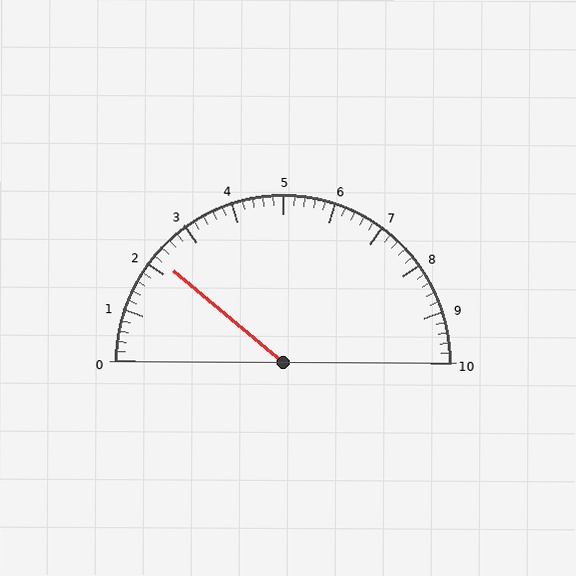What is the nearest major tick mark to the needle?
The nearest major tick mark is 2.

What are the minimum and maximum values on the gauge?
The gauge ranges from 0 to 10.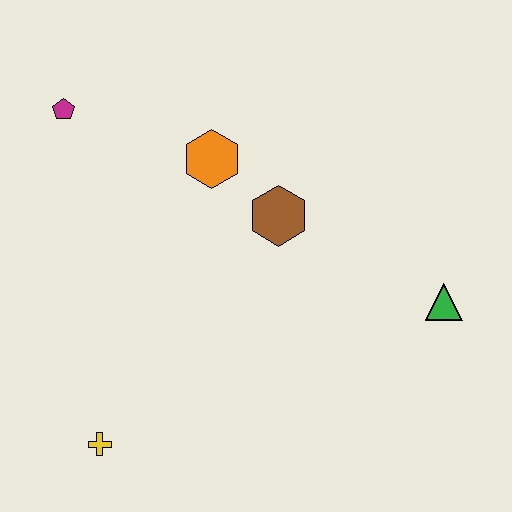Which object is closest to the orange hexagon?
The brown hexagon is closest to the orange hexagon.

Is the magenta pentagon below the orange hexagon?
No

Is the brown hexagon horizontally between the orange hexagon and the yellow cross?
No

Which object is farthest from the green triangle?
The magenta pentagon is farthest from the green triangle.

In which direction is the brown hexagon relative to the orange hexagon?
The brown hexagon is to the right of the orange hexagon.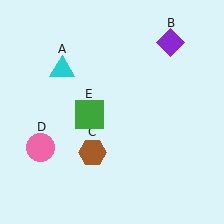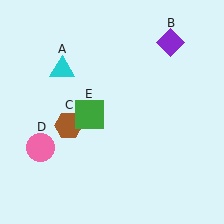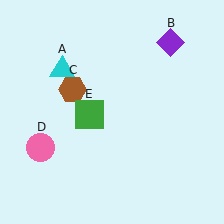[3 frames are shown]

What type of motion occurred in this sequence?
The brown hexagon (object C) rotated clockwise around the center of the scene.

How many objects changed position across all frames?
1 object changed position: brown hexagon (object C).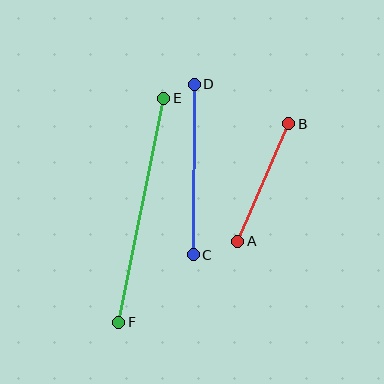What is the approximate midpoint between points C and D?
The midpoint is at approximately (194, 169) pixels.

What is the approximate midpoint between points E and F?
The midpoint is at approximately (141, 210) pixels.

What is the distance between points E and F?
The distance is approximately 228 pixels.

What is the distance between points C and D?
The distance is approximately 171 pixels.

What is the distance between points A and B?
The distance is approximately 128 pixels.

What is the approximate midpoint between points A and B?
The midpoint is at approximately (263, 183) pixels.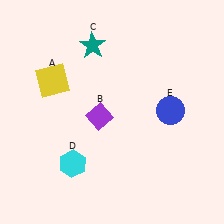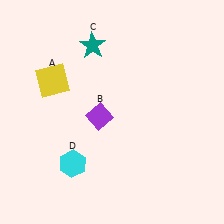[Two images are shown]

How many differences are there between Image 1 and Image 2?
There is 1 difference between the two images.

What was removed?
The blue circle (E) was removed in Image 2.